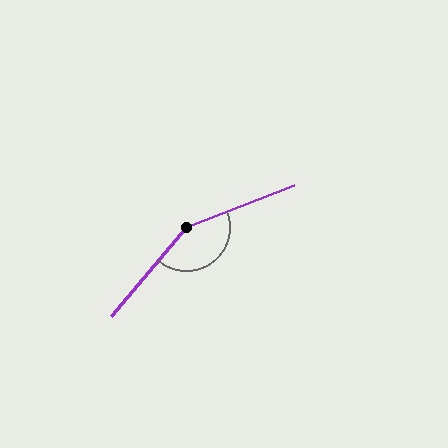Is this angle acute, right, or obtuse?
It is obtuse.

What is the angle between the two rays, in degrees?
Approximately 151 degrees.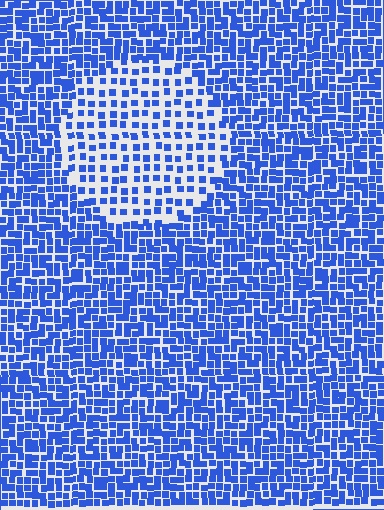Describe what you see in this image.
The image contains small blue elements arranged at two different densities. A circle-shaped region is visible where the elements are less densely packed than the surrounding area.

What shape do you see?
I see a circle.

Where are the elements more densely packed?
The elements are more densely packed outside the circle boundary.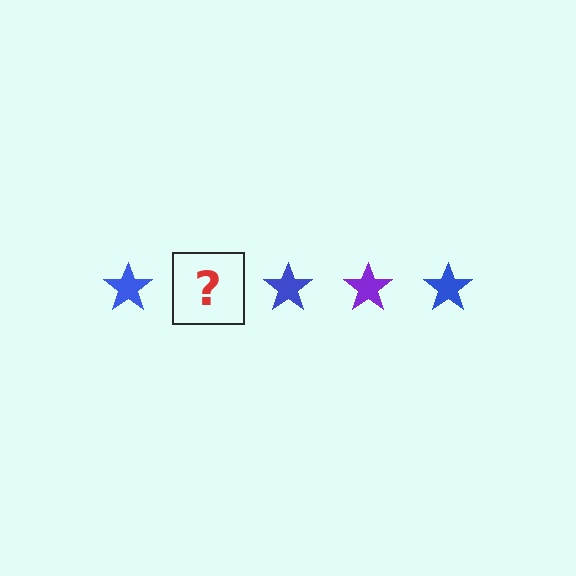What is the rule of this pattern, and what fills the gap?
The rule is that the pattern cycles through blue, purple stars. The gap should be filled with a purple star.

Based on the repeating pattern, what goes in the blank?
The blank should be a purple star.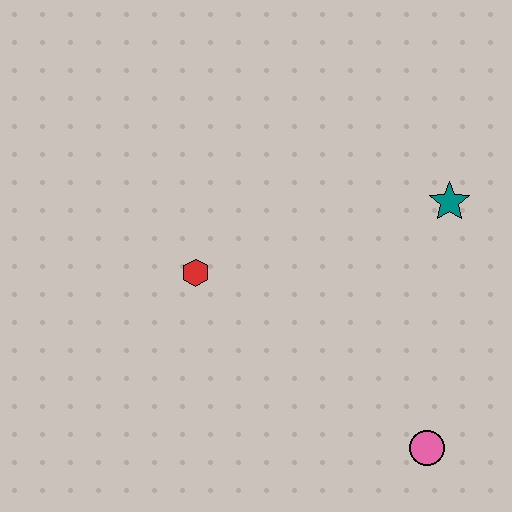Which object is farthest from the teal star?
The red hexagon is farthest from the teal star.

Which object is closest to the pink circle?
The teal star is closest to the pink circle.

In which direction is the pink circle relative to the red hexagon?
The pink circle is to the right of the red hexagon.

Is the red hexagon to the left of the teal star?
Yes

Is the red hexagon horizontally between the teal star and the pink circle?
No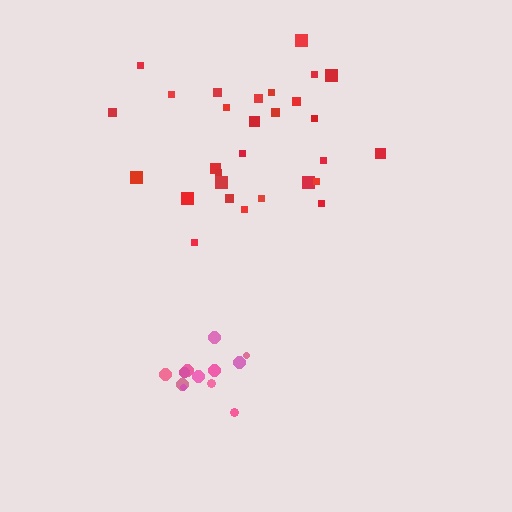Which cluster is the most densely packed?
Pink.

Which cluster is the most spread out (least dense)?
Red.